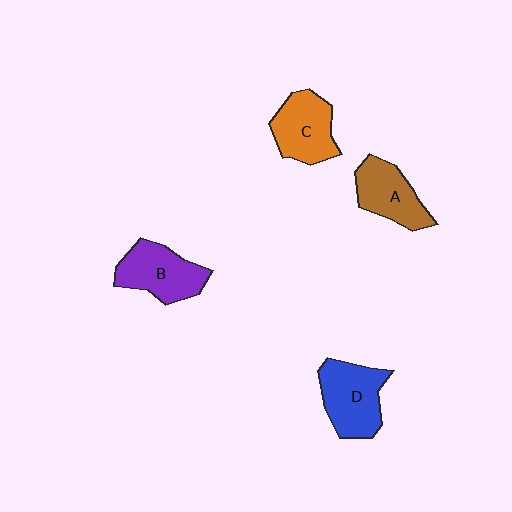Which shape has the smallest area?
Shape A (brown).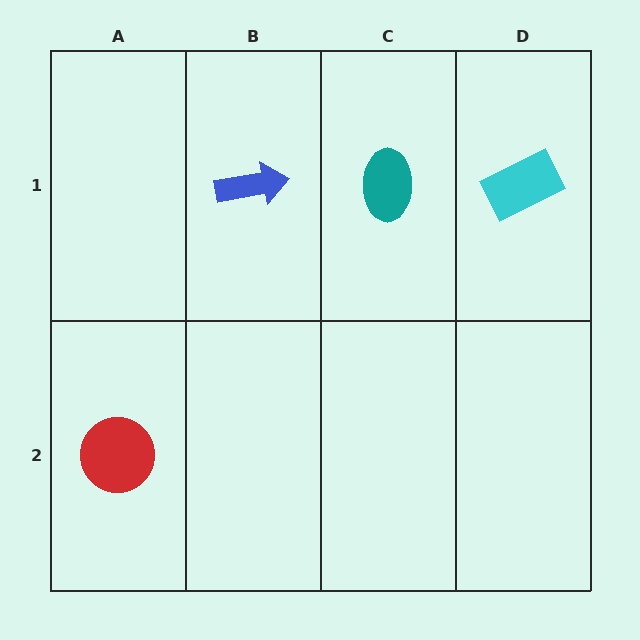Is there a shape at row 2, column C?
No, that cell is empty.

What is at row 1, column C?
A teal ellipse.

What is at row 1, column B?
A blue arrow.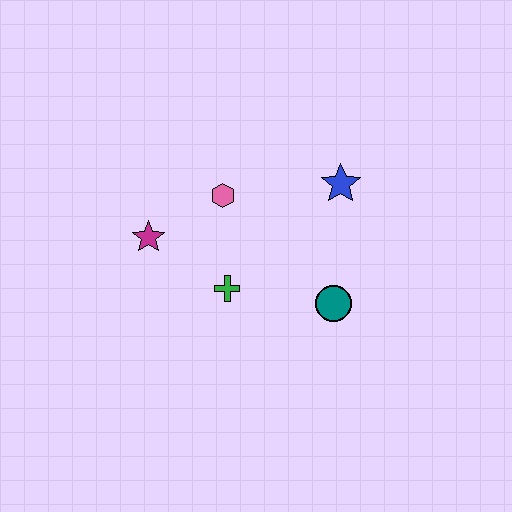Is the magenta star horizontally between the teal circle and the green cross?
No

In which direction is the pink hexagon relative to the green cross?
The pink hexagon is above the green cross.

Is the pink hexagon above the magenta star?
Yes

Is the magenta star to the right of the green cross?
No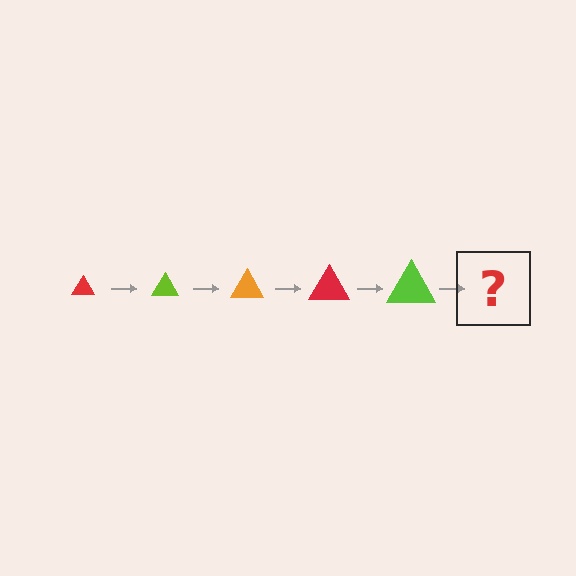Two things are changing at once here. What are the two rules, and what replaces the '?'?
The two rules are that the triangle grows larger each step and the color cycles through red, lime, and orange. The '?' should be an orange triangle, larger than the previous one.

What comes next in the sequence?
The next element should be an orange triangle, larger than the previous one.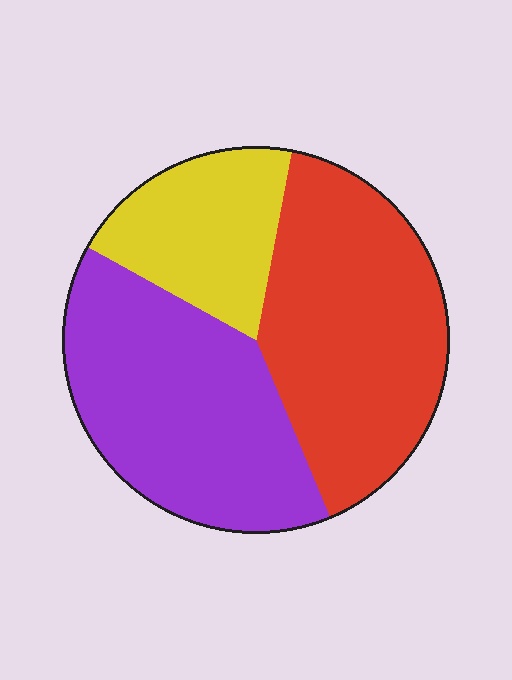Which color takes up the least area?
Yellow, at roughly 20%.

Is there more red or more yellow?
Red.